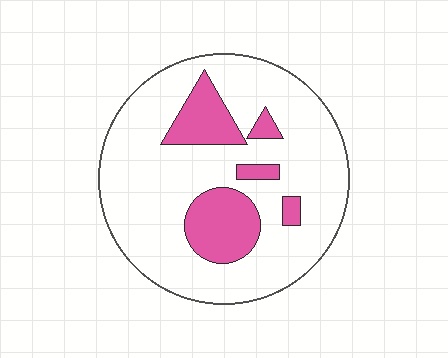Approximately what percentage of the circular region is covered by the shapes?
Approximately 20%.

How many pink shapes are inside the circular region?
5.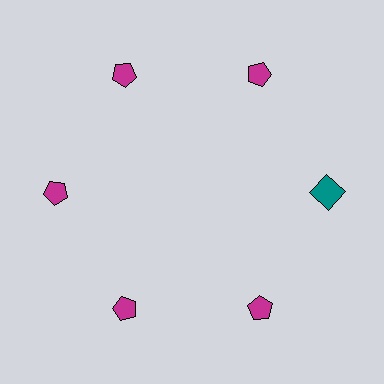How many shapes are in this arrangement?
There are 6 shapes arranged in a ring pattern.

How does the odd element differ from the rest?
It differs in both color (teal instead of magenta) and shape (square instead of pentagon).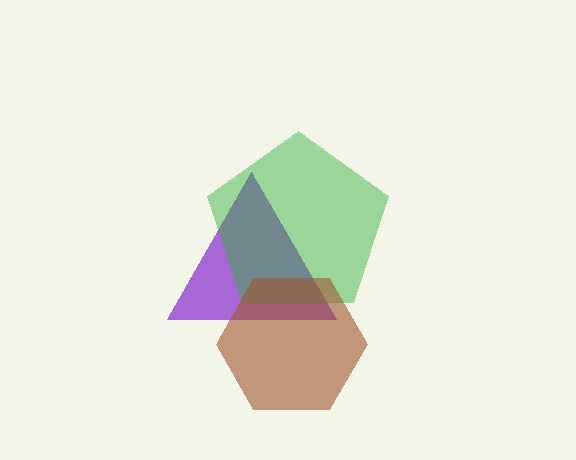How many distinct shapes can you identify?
There are 3 distinct shapes: a purple triangle, a green pentagon, a brown hexagon.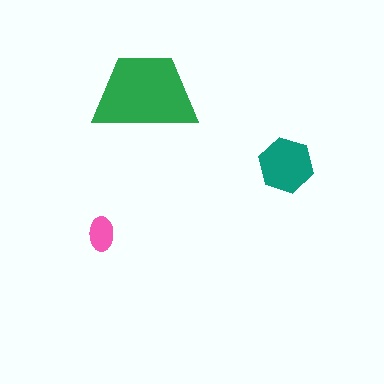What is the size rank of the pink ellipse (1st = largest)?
3rd.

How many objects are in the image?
There are 3 objects in the image.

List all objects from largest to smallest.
The green trapezoid, the teal hexagon, the pink ellipse.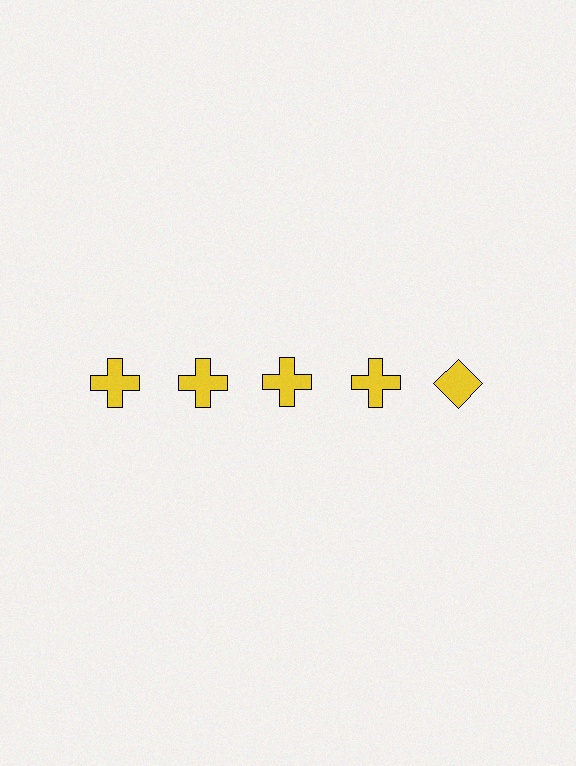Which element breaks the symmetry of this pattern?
The yellow diamond in the top row, rightmost column breaks the symmetry. All other shapes are yellow crosses.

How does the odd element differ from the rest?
It has a different shape: diamond instead of cross.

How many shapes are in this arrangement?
There are 5 shapes arranged in a grid pattern.